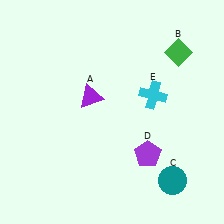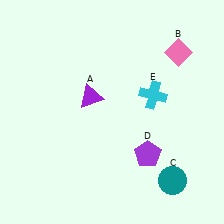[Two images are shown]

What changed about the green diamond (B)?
In Image 1, B is green. In Image 2, it changed to pink.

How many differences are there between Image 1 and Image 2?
There is 1 difference between the two images.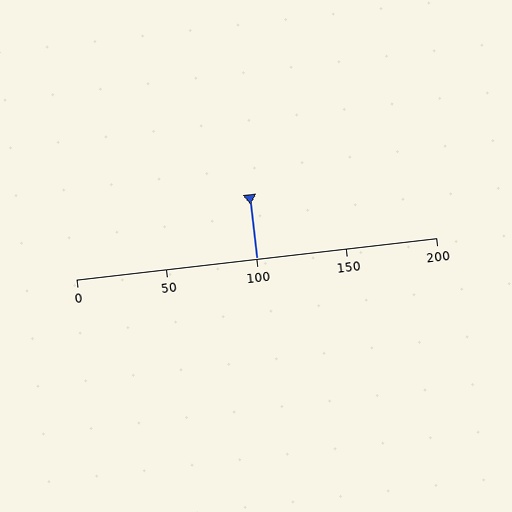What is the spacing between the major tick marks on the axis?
The major ticks are spaced 50 apart.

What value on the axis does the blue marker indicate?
The marker indicates approximately 100.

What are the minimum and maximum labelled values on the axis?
The axis runs from 0 to 200.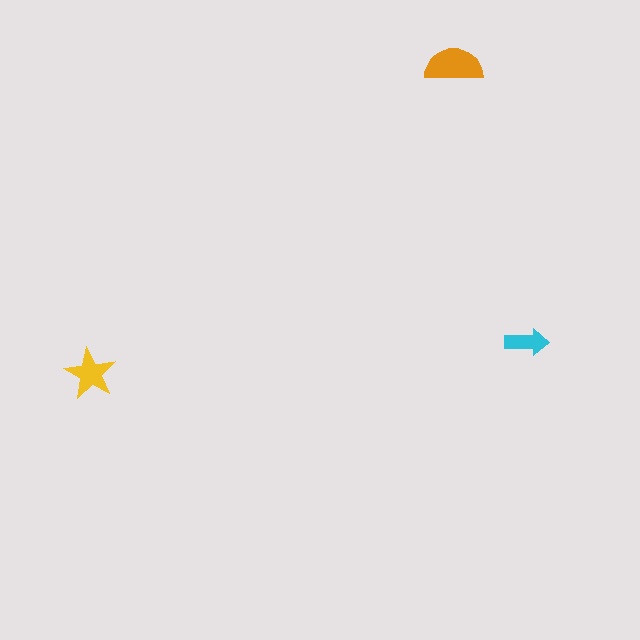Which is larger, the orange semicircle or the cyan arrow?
The orange semicircle.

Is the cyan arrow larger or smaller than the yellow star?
Smaller.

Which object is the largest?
The orange semicircle.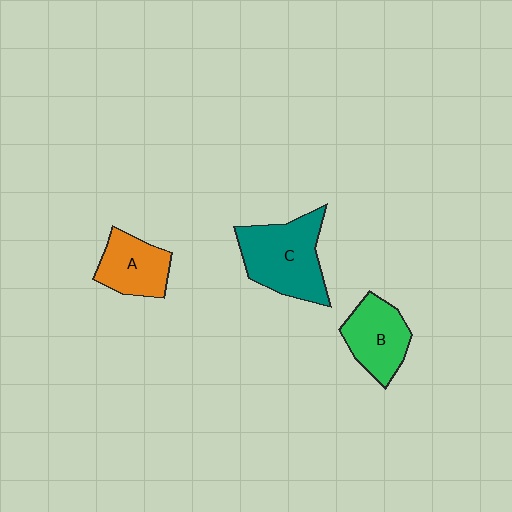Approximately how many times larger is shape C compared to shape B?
Approximately 1.4 times.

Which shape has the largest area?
Shape C (teal).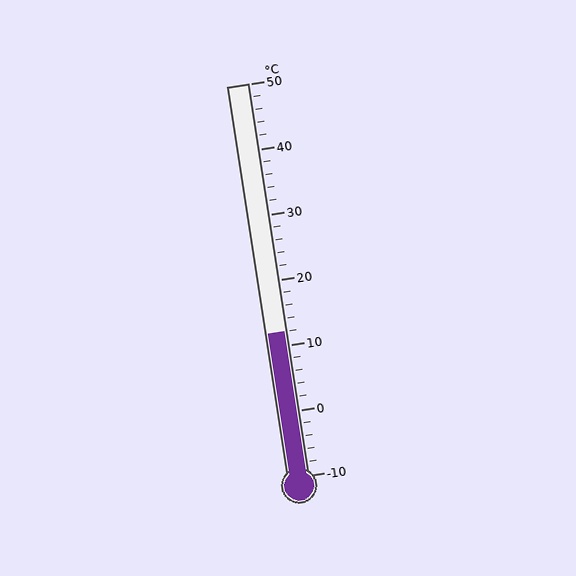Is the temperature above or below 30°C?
The temperature is below 30°C.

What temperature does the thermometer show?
The thermometer shows approximately 12°C.